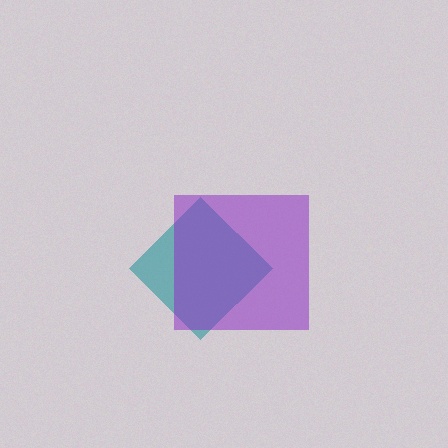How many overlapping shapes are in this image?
There are 2 overlapping shapes in the image.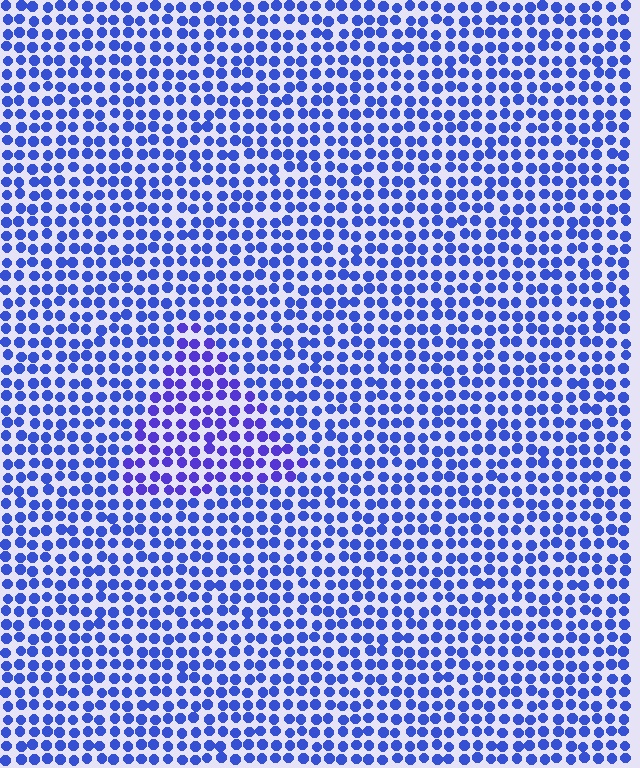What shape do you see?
I see a triangle.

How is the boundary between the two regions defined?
The boundary is defined purely by a slight shift in hue (about 21 degrees). Spacing, size, and orientation are identical on both sides.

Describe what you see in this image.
The image is filled with small blue elements in a uniform arrangement. A triangle-shaped region is visible where the elements are tinted to a slightly different hue, forming a subtle color boundary.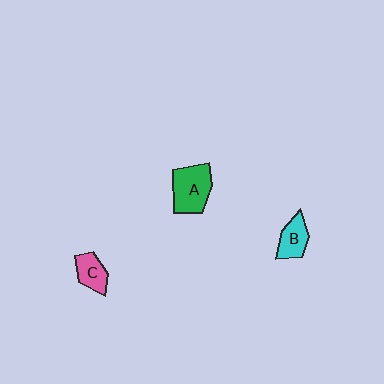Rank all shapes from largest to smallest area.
From largest to smallest: A (green), B (cyan), C (pink).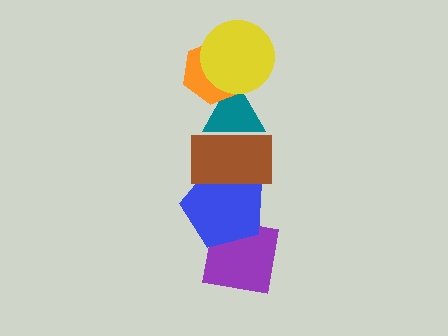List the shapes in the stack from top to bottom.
From top to bottom: the yellow circle, the orange hexagon, the teal triangle, the brown rectangle, the blue pentagon, the purple square.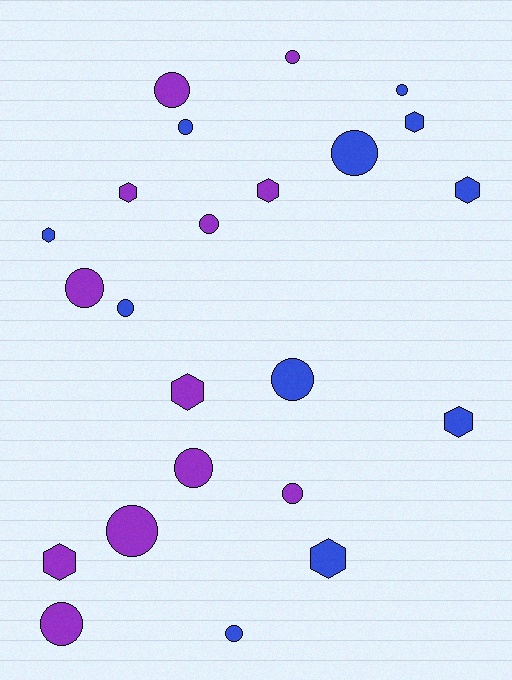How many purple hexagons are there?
There are 4 purple hexagons.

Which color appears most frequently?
Purple, with 12 objects.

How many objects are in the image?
There are 23 objects.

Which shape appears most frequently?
Circle, with 14 objects.